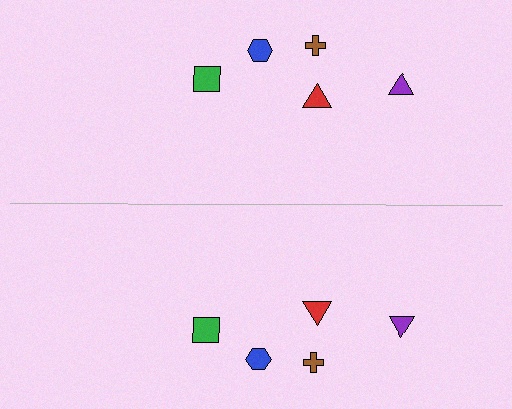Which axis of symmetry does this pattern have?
The pattern has a horizontal axis of symmetry running through the center of the image.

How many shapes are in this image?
There are 10 shapes in this image.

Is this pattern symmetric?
Yes, this pattern has bilateral (reflection) symmetry.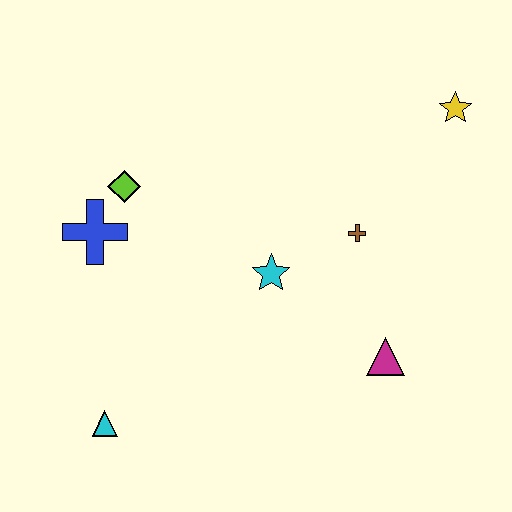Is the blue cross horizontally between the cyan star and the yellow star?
No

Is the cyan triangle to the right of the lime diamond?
No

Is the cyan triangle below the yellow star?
Yes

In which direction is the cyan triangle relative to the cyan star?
The cyan triangle is to the left of the cyan star.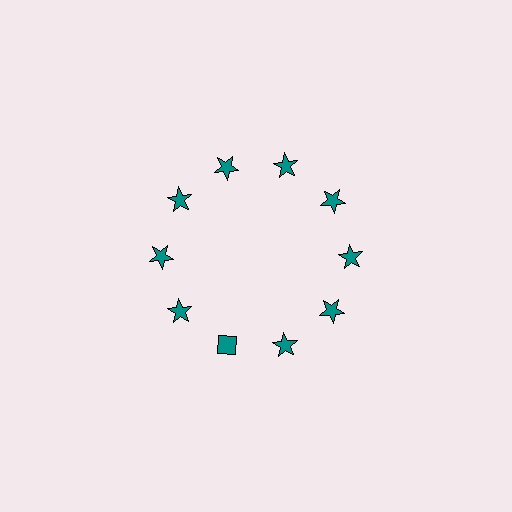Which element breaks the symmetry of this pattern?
The teal diamond at roughly the 7 o'clock position breaks the symmetry. All other shapes are teal stars.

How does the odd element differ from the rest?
It has a different shape: diamond instead of star.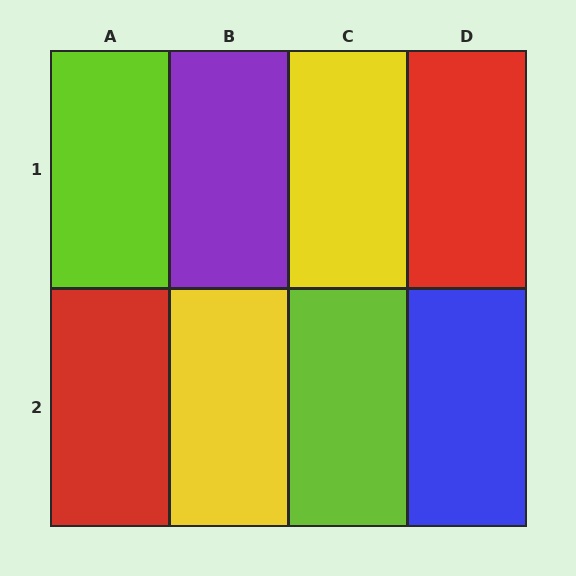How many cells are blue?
1 cell is blue.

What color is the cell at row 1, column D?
Red.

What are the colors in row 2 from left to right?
Red, yellow, lime, blue.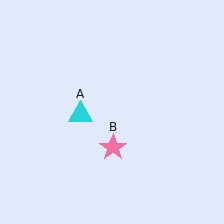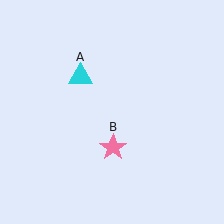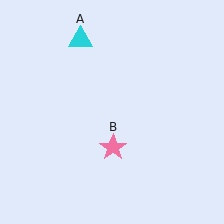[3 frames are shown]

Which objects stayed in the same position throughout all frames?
Pink star (object B) remained stationary.